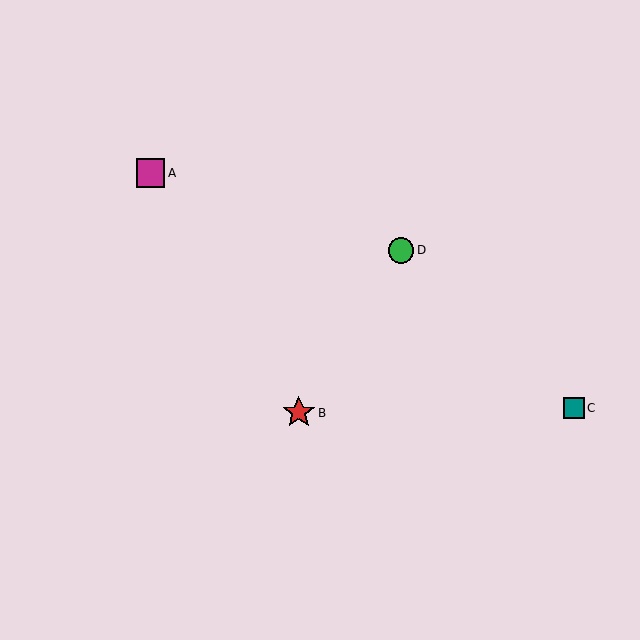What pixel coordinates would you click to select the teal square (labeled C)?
Click at (574, 408) to select the teal square C.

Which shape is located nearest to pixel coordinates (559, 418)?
The teal square (labeled C) at (574, 408) is nearest to that location.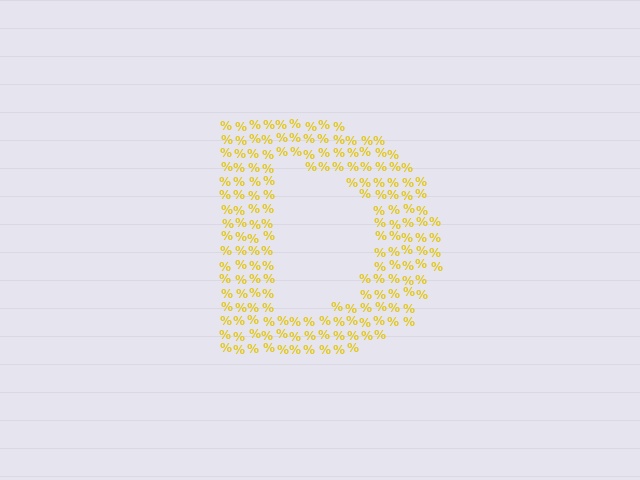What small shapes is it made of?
It is made of small percent signs.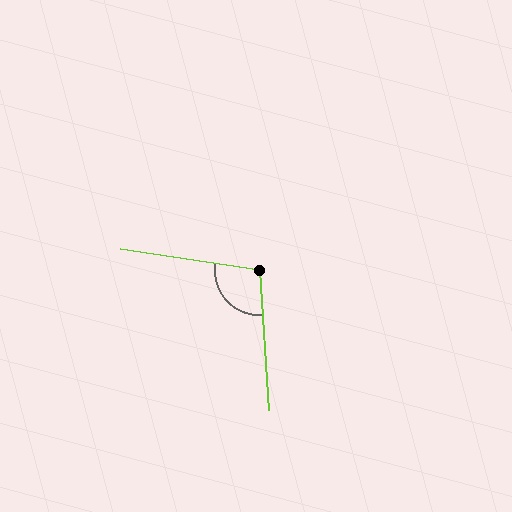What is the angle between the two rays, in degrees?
Approximately 102 degrees.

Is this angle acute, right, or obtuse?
It is obtuse.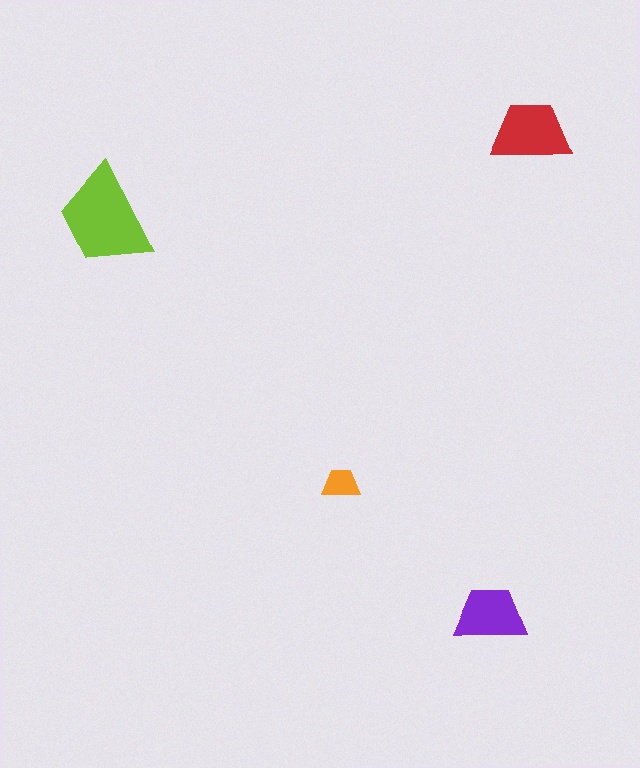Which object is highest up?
The red trapezoid is topmost.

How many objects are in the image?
There are 4 objects in the image.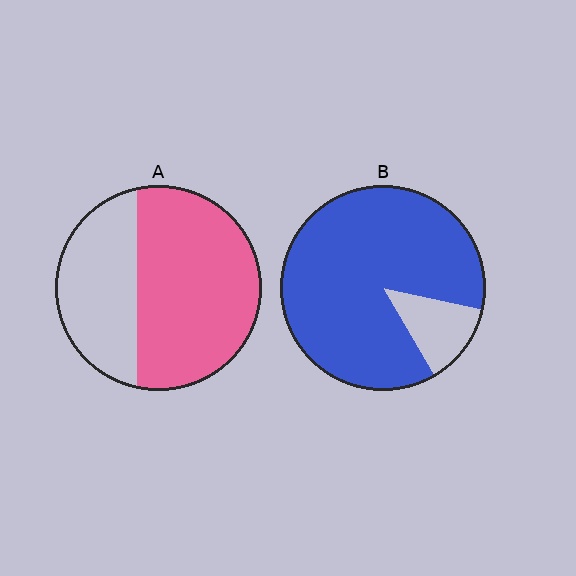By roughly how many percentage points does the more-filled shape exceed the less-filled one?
By roughly 25 percentage points (B over A).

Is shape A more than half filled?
Yes.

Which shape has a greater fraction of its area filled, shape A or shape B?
Shape B.